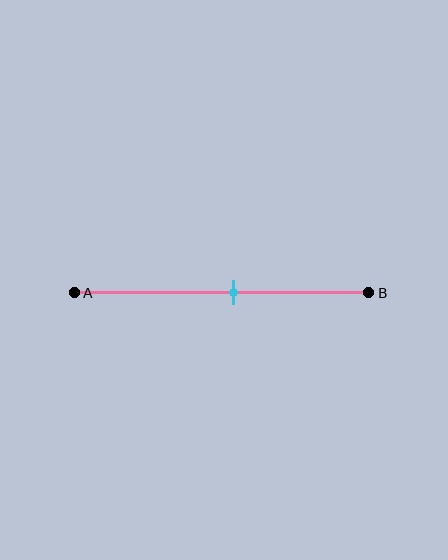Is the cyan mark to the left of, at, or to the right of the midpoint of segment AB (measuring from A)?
The cyan mark is to the right of the midpoint of segment AB.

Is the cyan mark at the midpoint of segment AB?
No, the mark is at about 55% from A, not at the 50% midpoint.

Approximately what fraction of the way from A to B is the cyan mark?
The cyan mark is approximately 55% of the way from A to B.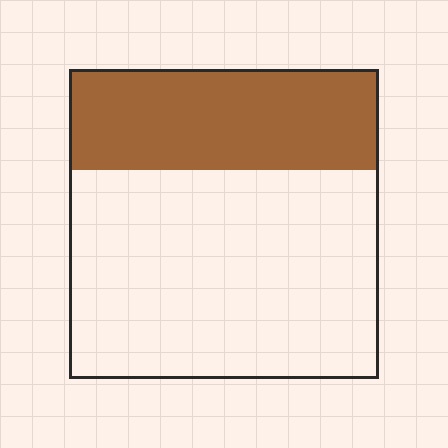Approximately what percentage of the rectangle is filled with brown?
Approximately 35%.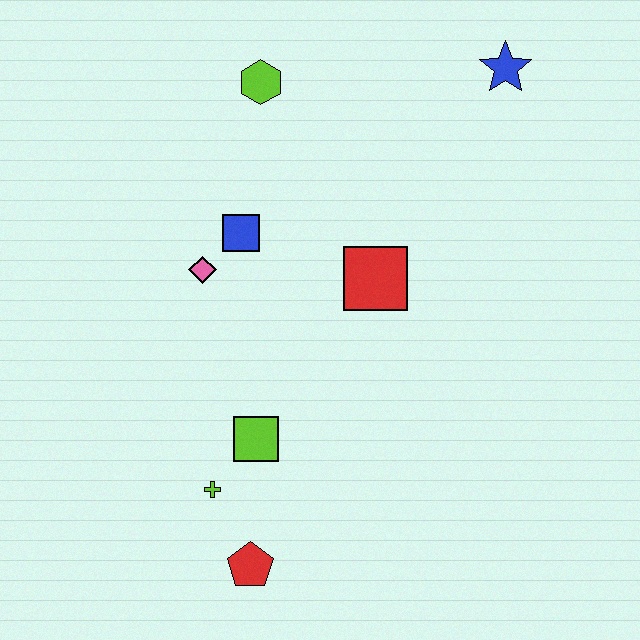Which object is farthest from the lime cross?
The blue star is farthest from the lime cross.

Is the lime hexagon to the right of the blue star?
No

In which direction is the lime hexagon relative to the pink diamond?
The lime hexagon is above the pink diamond.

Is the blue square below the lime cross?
No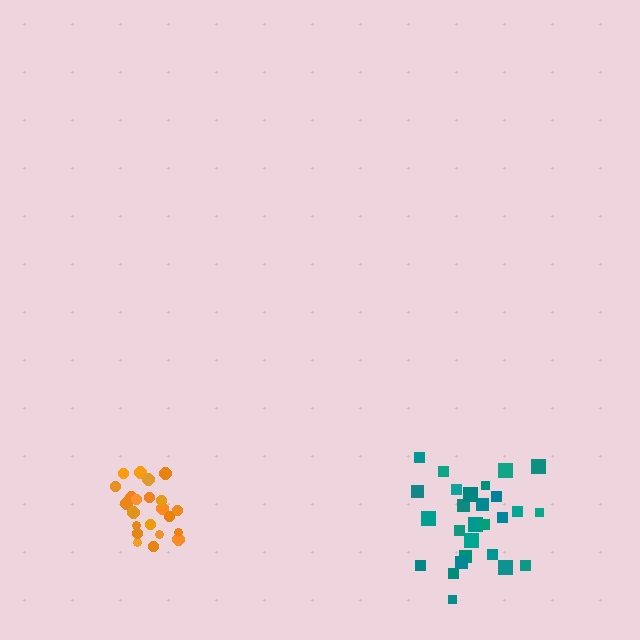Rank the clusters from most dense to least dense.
orange, teal.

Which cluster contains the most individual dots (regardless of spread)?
Teal (27).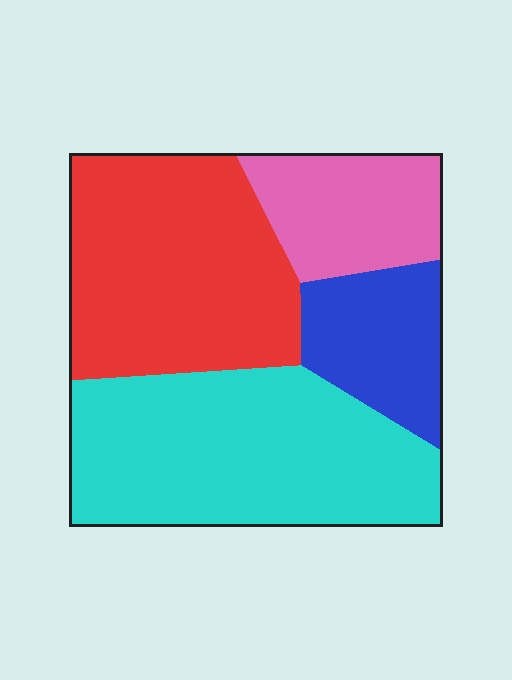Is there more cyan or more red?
Cyan.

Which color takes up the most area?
Cyan, at roughly 40%.